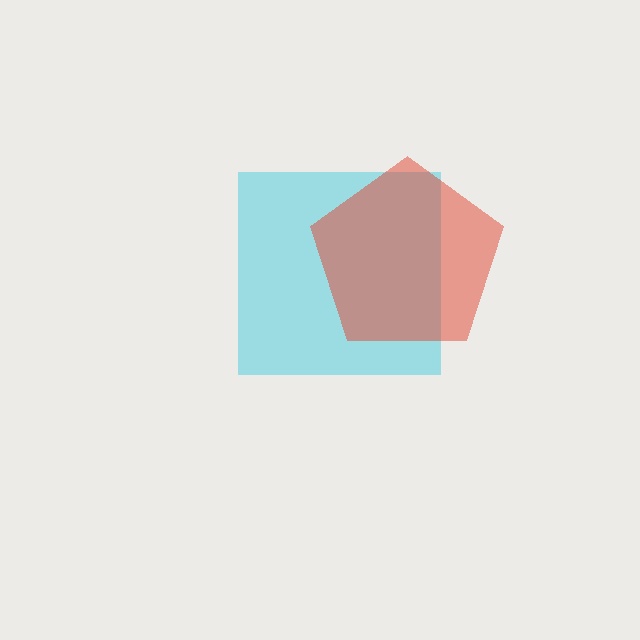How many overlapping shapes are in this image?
There are 2 overlapping shapes in the image.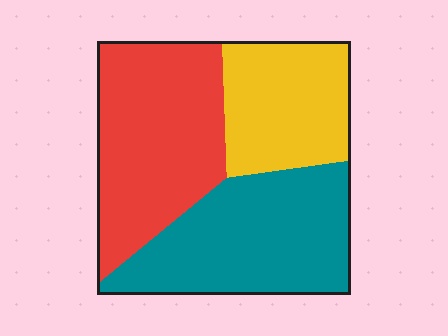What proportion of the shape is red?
Red takes up about three eighths (3/8) of the shape.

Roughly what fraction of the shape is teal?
Teal takes up about three eighths (3/8) of the shape.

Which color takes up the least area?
Yellow, at roughly 25%.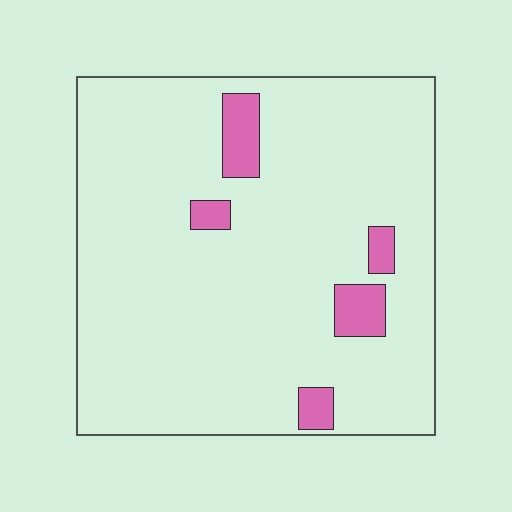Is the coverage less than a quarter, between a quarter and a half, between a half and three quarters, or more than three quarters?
Less than a quarter.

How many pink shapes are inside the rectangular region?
5.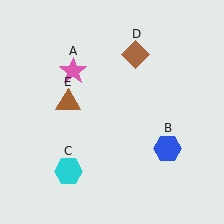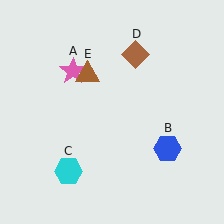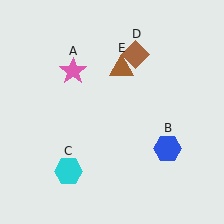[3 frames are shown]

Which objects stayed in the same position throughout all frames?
Pink star (object A) and blue hexagon (object B) and cyan hexagon (object C) and brown diamond (object D) remained stationary.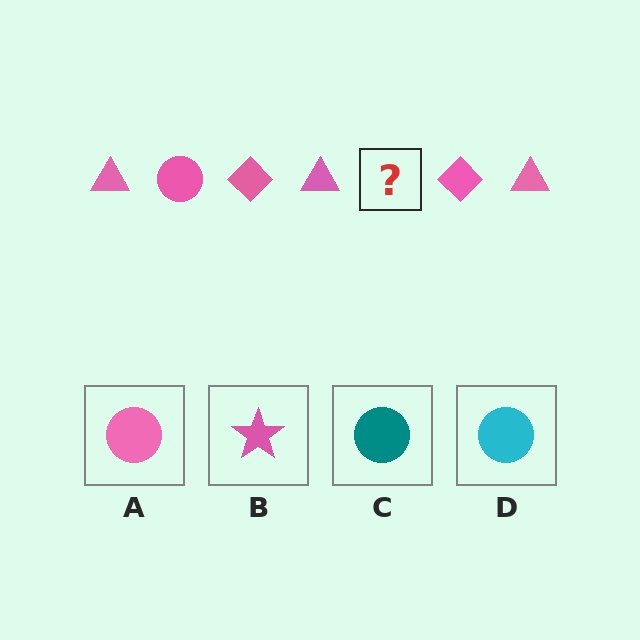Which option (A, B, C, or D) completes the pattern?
A.